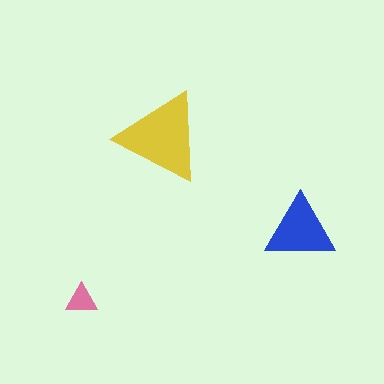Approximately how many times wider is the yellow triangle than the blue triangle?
About 1.5 times wider.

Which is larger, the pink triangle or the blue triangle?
The blue one.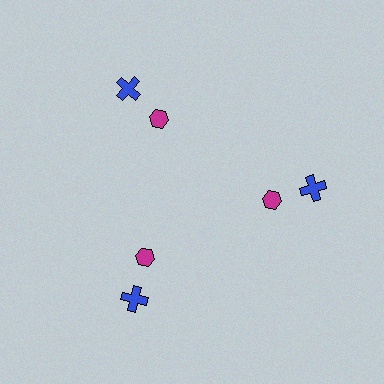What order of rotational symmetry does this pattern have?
This pattern has 3-fold rotational symmetry.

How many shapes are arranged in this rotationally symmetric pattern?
There are 6 shapes, arranged in 3 groups of 2.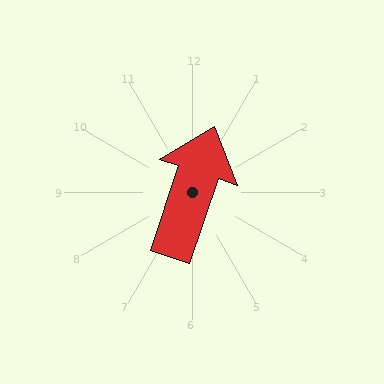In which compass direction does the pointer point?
North.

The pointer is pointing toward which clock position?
Roughly 1 o'clock.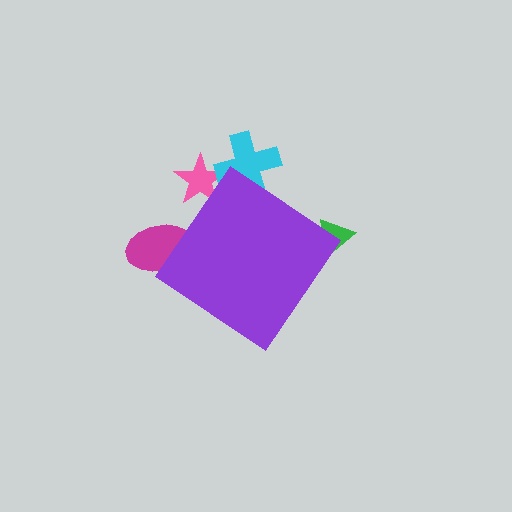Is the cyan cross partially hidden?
Yes, the cyan cross is partially hidden behind the purple diamond.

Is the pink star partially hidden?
Yes, the pink star is partially hidden behind the purple diamond.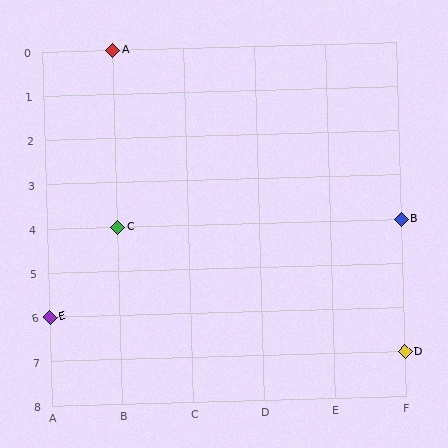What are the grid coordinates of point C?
Point C is at grid coordinates (B, 4).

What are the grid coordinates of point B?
Point B is at grid coordinates (F, 4).